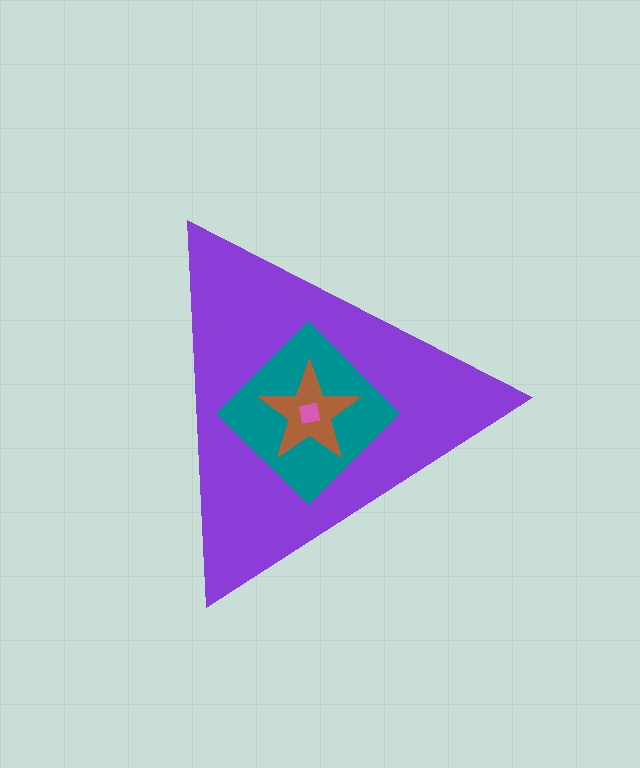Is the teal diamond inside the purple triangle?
Yes.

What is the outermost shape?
The purple triangle.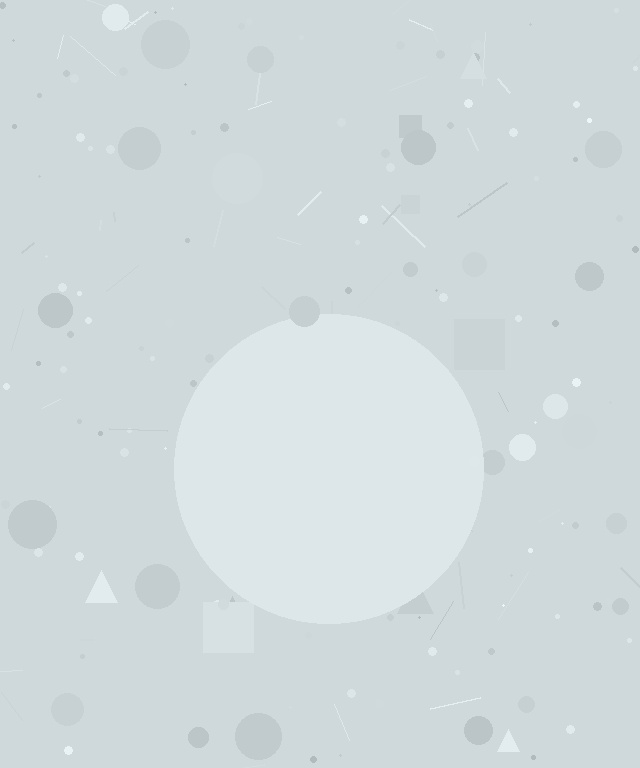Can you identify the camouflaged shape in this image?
The camouflaged shape is a circle.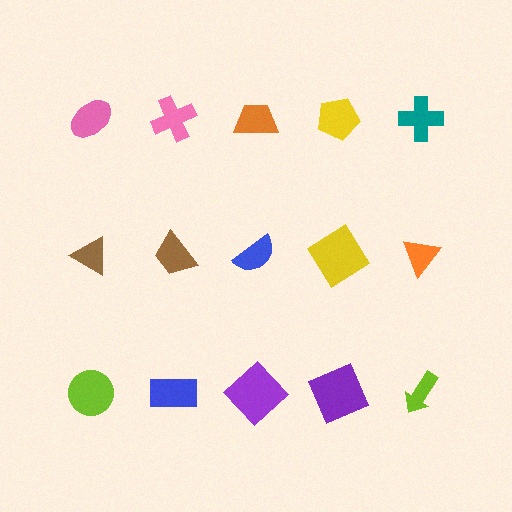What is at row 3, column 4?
A purple square.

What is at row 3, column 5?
A lime arrow.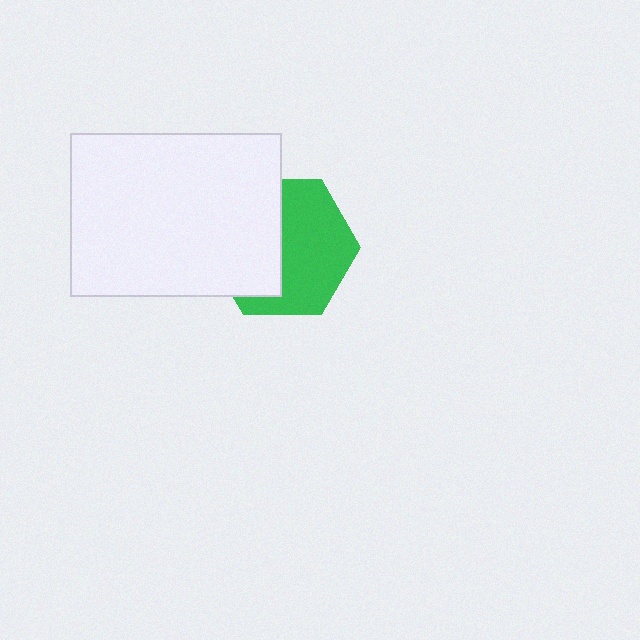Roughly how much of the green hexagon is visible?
About half of it is visible (roughly 55%).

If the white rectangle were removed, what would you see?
You would see the complete green hexagon.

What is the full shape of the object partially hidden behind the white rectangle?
The partially hidden object is a green hexagon.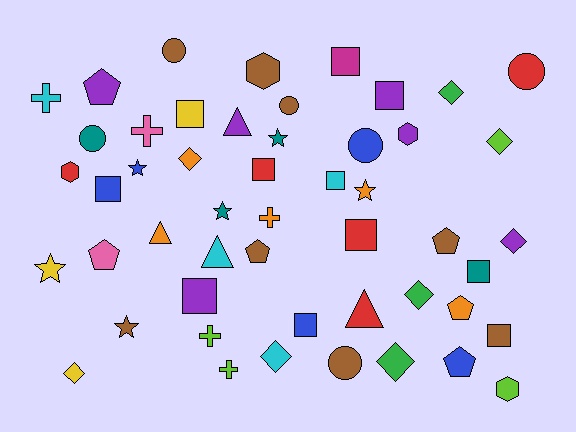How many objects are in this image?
There are 50 objects.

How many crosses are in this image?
There are 5 crosses.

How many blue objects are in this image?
There are 5 blue objects.